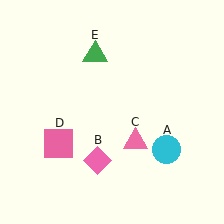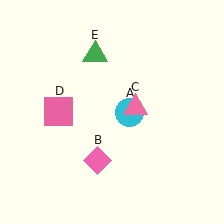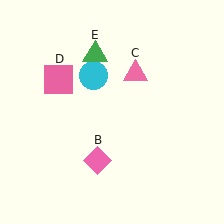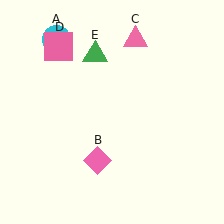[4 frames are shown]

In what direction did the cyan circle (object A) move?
The cyan circle (object A) moved up and to the left.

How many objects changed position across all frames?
3 objects changed position: cyan circle (object A), pink triangle (object C), pink square (object D).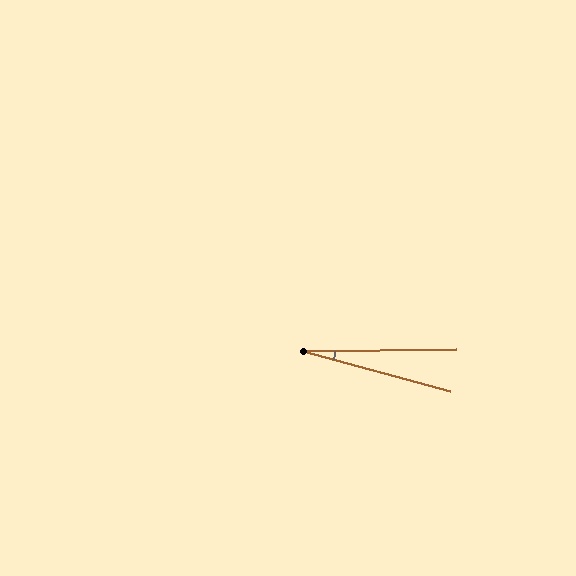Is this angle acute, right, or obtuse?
It is acute.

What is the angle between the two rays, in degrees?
Approximately 16 degrees.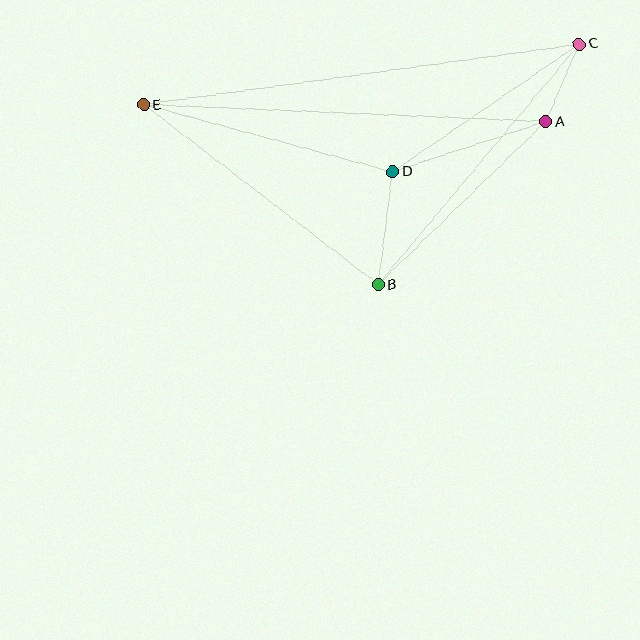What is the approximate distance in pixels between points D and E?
The distance between D and E is approximately 258 pixels.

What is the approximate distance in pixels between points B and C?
The distance between B and C is approximately 314 pixels.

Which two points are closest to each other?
Points A and C are closest to each other.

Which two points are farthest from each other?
Points C and E are farthest from each other.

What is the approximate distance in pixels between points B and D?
The distance between B and D is approximately 114 pixels.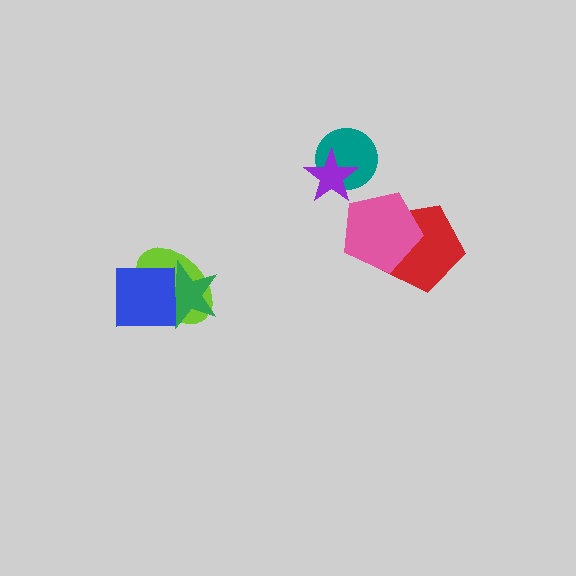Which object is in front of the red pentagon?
The pink pentagon is in front of the red pentagon.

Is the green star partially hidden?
Yes, it is partially covered by another shape.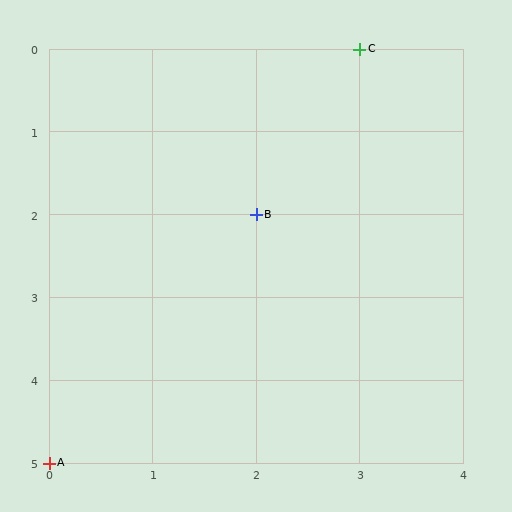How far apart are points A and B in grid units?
Points A and B are 2 columns and 3 rows apart (about 3.6 grid units diagonally).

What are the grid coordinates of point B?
Point B is at grid coordinates (2, 2).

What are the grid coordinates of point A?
Point A is at grid coordinates (0, 5).